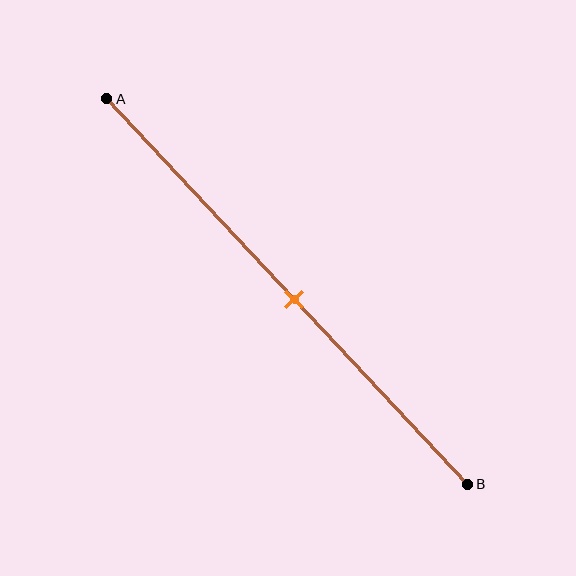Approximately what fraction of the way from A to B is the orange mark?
The orange mark is approximately 50% of the way from A to B.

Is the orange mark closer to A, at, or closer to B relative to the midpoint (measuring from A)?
The orange mark is approximately at the midpoint of segment AB.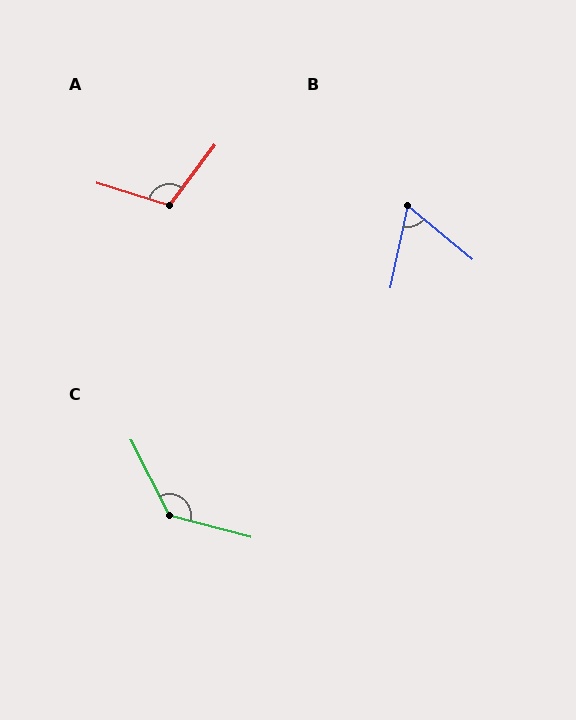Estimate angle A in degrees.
Approximately 110 degrees.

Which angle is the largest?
C, at approximately 132 degrees.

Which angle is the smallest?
B, at approximately 62 degrees.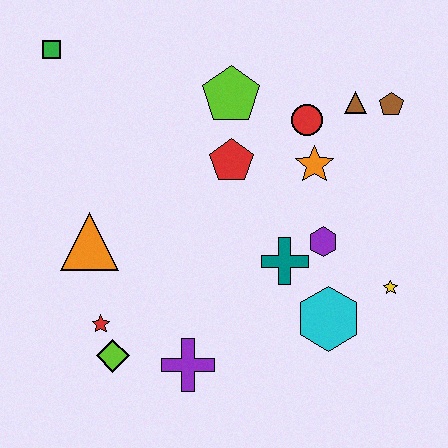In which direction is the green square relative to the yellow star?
The green square is to the left of the yellow star.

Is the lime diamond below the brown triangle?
Yes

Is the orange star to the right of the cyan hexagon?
No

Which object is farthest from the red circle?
The lime diamond is farthest from the red circle.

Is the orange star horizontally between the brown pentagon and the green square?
Yes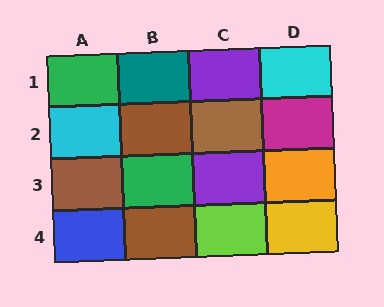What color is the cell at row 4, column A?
Blue.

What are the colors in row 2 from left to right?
Cyan, brown, brown, magenta.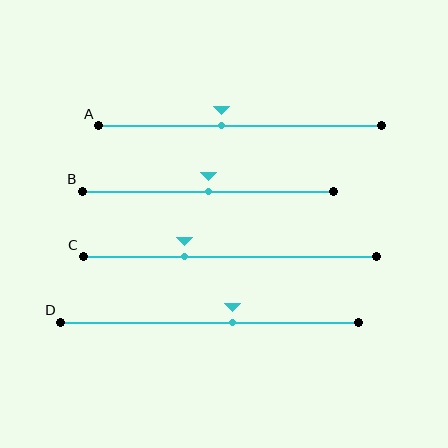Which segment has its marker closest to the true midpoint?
Segment B has its marker closest to the true midpoint.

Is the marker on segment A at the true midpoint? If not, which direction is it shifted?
No, the marker on segment A is shifted to the left by about 7% of the segment length.